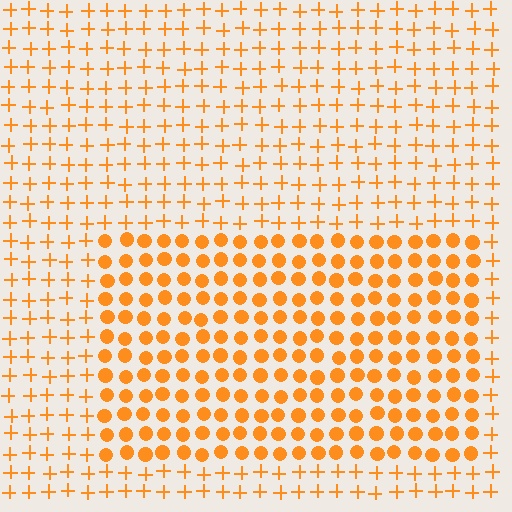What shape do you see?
I see a rectangle.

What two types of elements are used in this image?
The image uses circles inside the rectangle region and plus signs outside it.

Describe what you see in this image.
The image is filled with small orange elements arranged in a uniform grid. A rectangle-shaped region contains circles, while the surrounding area contains plus signs. The boundary is defined purely by the change in element shape.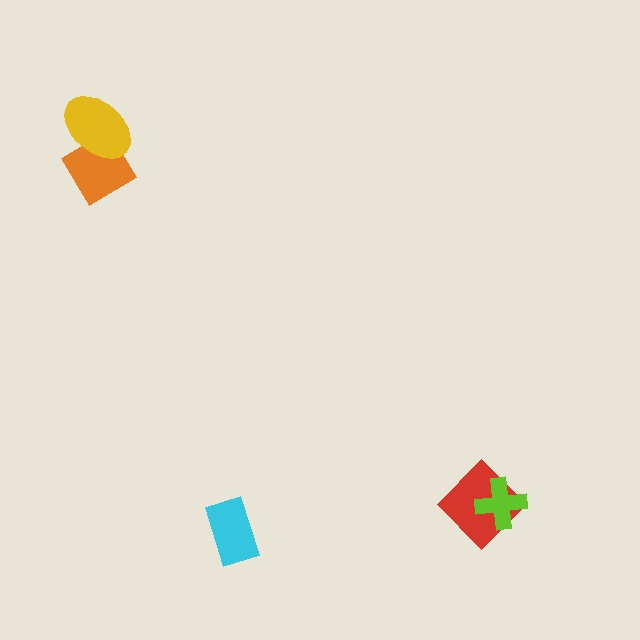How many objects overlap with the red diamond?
1 object overlaps with the red diamond.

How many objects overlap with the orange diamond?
1 object overlaps with the orange diamond.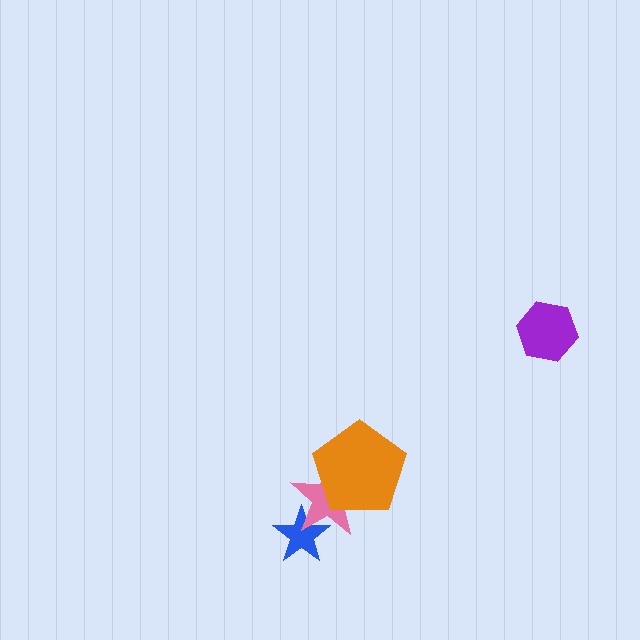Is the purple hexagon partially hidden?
No, no other shape covers it.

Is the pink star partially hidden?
Yes, it is partially covered by another shape.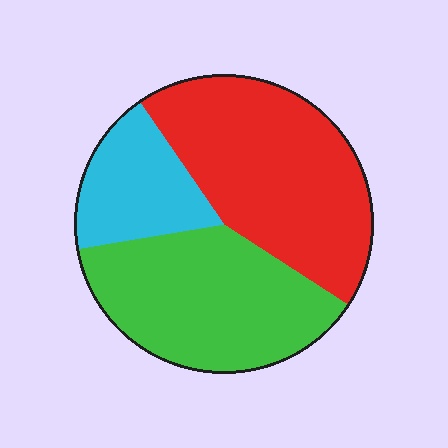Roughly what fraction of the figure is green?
Green takes up about three eighths (3/8) of the figure.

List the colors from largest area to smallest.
From largest to smallest: red, green, cyan.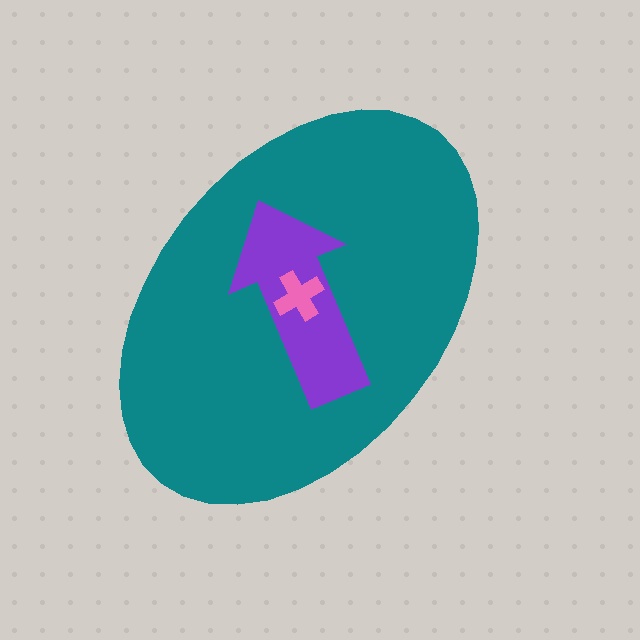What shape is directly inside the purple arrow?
The pink cross.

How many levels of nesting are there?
3.